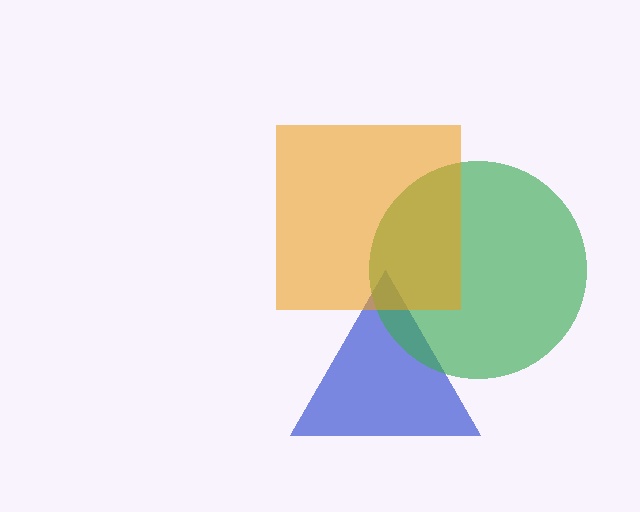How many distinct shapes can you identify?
There are 3 distinct shapes: a blue triangle, a green circle, an orange square.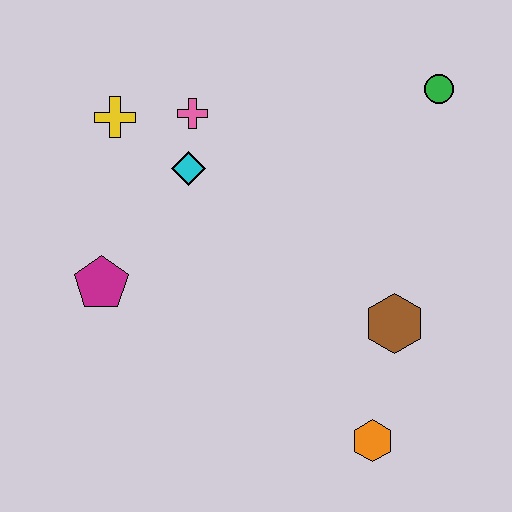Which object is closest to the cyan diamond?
The pink cross is closest to the cyan diamond.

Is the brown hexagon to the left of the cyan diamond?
No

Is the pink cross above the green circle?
No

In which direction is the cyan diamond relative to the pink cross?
The cyan diamond is below the pink cross.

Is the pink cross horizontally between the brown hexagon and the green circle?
No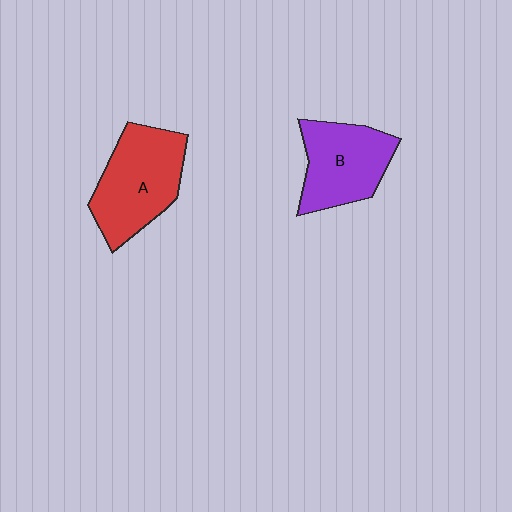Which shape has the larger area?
Shape A (red).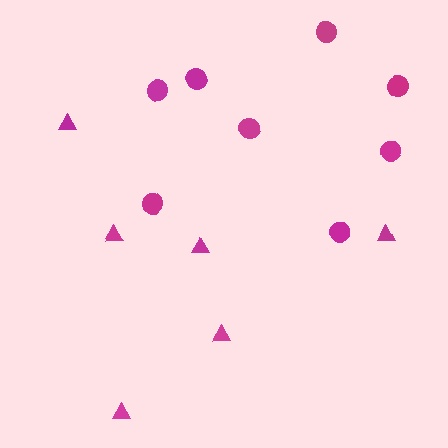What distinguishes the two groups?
There are 2 groups: one group of triangles (6) and one group of circles (8).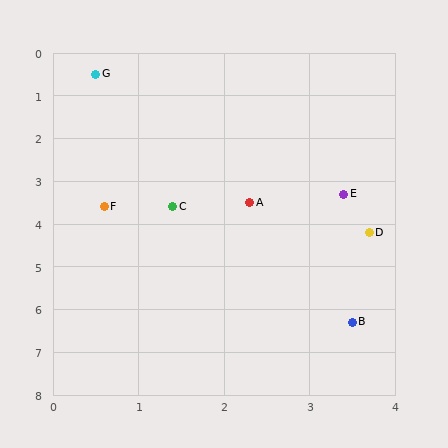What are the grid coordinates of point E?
Point E is at approximately (3.4, 3.3).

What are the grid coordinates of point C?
Point C is at approximately (1.4, 3.6).